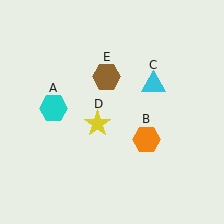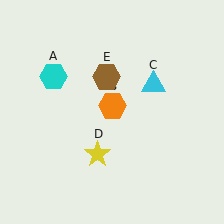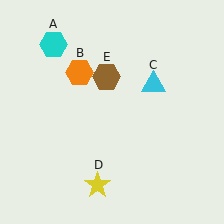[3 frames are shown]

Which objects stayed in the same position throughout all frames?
Cyan triangle (object C) and brown hexagon (object E) remained stationary.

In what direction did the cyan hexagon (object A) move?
The cyan hexagon (object A) moved up.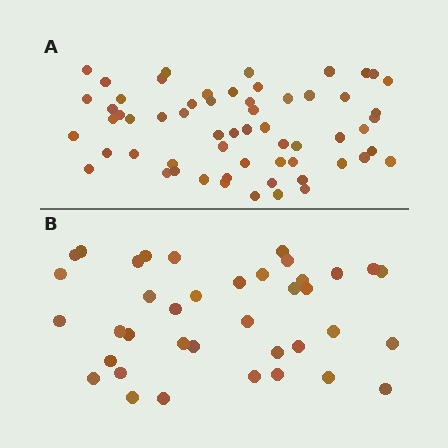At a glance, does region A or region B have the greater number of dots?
Region A (the top region) has more dots.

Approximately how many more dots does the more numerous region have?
Region A has approximately 20 more dots than region B.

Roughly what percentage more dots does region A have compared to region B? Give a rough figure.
About 60% more.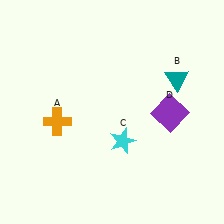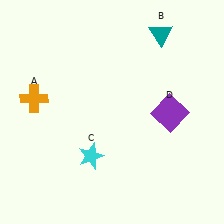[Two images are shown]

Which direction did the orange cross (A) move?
The orange cross (A) moved left.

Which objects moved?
The objects that moved are: the orange cross (A), the teal triangle (B), the cyan star (C).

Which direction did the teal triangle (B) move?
The teal triangle (B) moved up.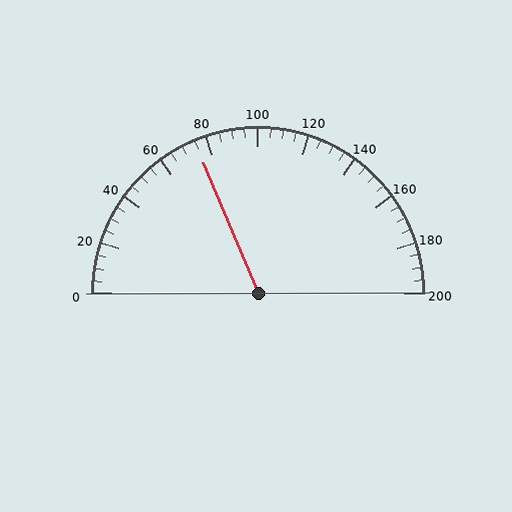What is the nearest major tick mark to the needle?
The nearest major tick mark is 80.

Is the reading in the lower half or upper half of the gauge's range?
The reading is in the lower half of the range (0 to 200).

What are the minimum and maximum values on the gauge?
The gauge ranges from 0 to 200.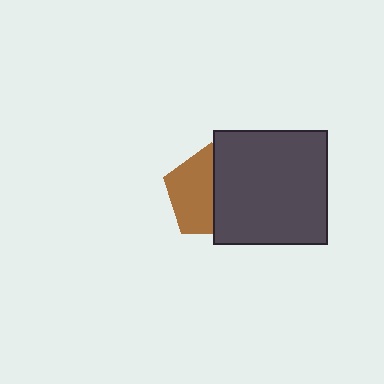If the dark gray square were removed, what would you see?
You would see the complete brown pentagon.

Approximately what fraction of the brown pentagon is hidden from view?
Roughly 46% of the brown pentagon is hidden behind the dark gray square.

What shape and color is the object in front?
The object in front is a dark gray square.